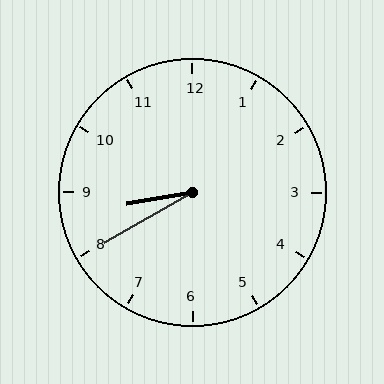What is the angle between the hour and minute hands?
Approximately 20 degrees.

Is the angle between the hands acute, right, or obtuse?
It is acute.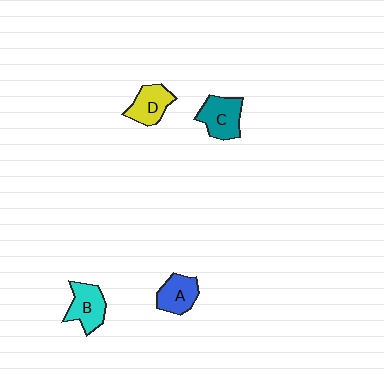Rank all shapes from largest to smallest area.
From largest to smallest: C (teal), B (cyan), D (yellow), A (blue).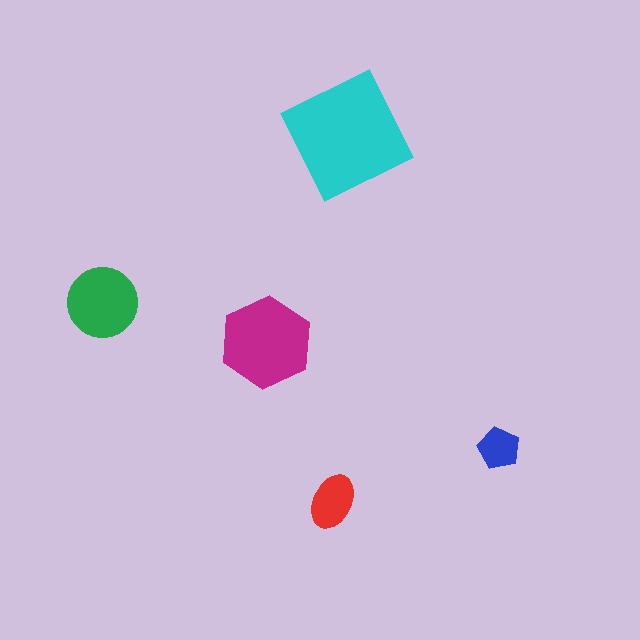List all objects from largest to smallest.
The cyan square, the magenta hexagon, the green circle, the red ellipse, the blue pentagon.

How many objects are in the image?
There are 5 objects in the image.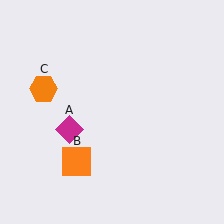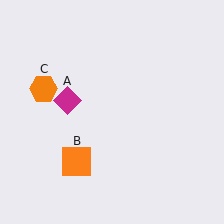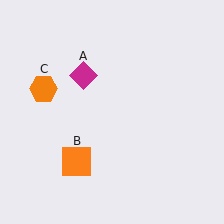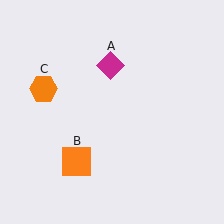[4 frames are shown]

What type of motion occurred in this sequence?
The magenta diamond (object A) rotated clockwise around the center of the scene.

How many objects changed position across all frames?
1 object changed position: magenta diamond (object A).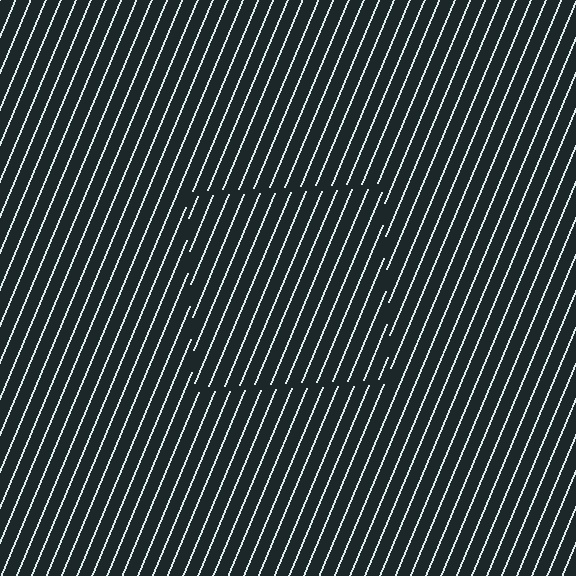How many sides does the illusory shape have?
4 sides — the line-ends trace a square.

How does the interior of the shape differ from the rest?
The interior of the shape contains the same grating, shifted by half a period — the contour is defined by the phase discontinuity where line-ends from the inner and outer gratings abut.